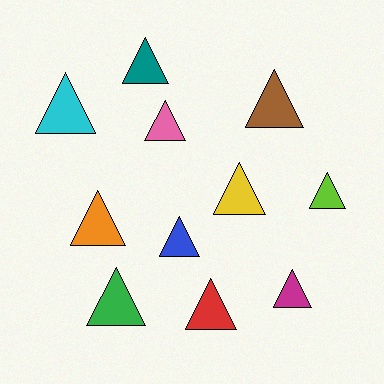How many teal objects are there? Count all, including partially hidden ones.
There is 1 teal object.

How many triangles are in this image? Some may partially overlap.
There are 11 triangles.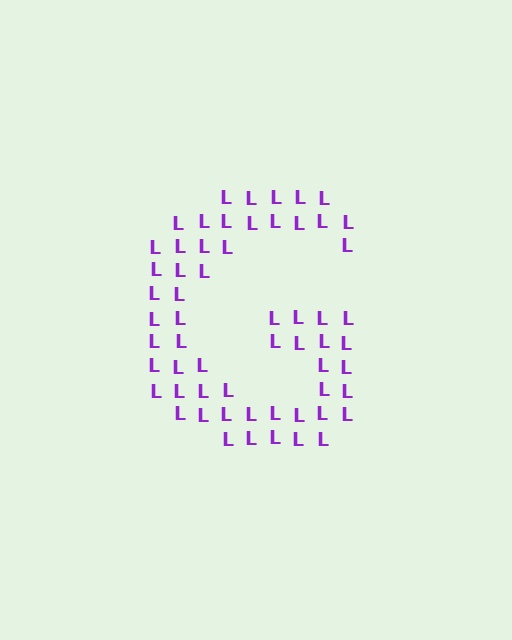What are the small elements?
The small elements are letter L's.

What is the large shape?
The large shape is the letter G.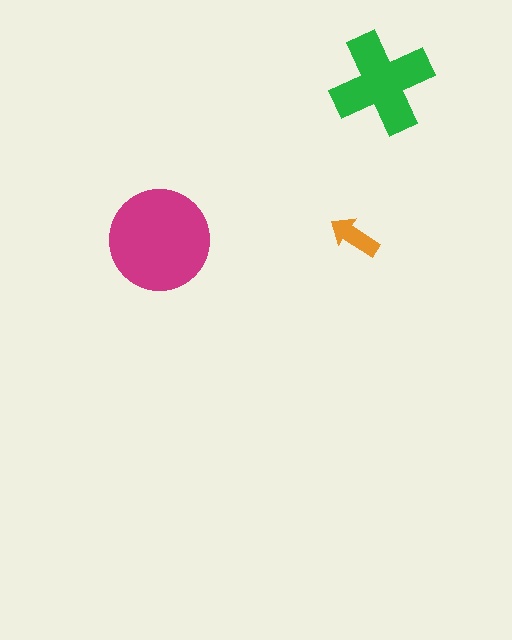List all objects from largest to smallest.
The magenta circle, the green cross, the orange arrow.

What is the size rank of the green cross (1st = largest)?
2nd.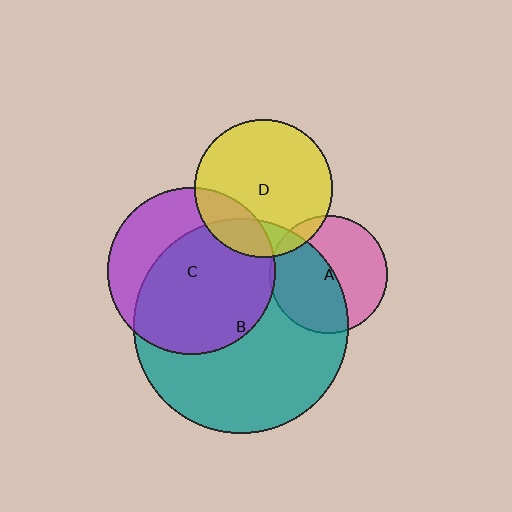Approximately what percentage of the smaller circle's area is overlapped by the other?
Approximately 20%.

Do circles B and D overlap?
Yes.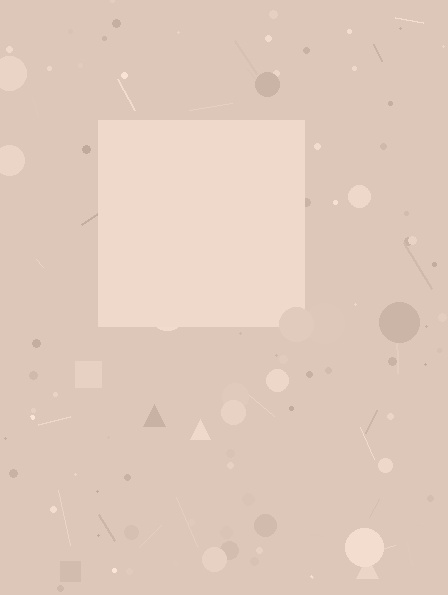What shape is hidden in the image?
A square is hidden in the image.